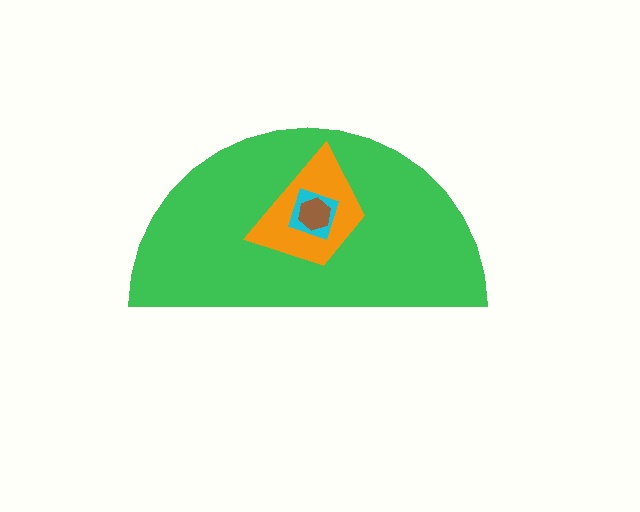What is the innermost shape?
The brown hexagon.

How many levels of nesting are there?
4.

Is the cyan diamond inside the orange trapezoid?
Yes.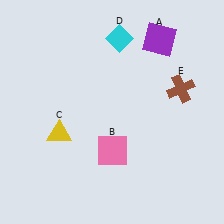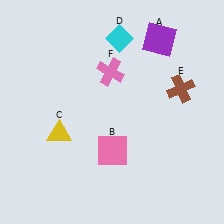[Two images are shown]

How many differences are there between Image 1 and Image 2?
There is 1 difference between the two images.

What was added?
A pink cross (F) was added in Image 2.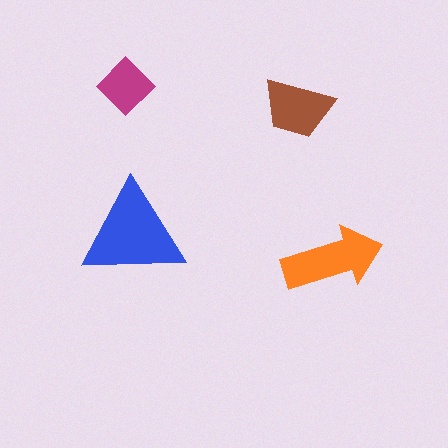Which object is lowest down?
The orange arrow is bottommost.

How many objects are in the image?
There are 4 objects in the image.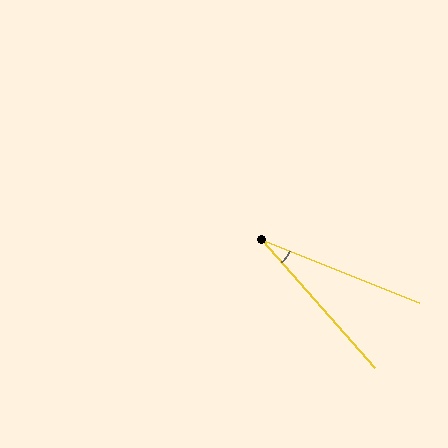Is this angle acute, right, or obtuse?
It is acute.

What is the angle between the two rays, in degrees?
Approximately 27 degrees.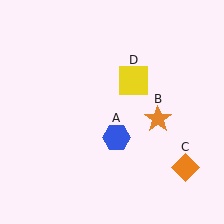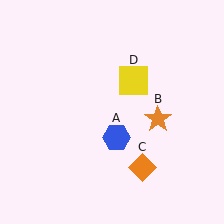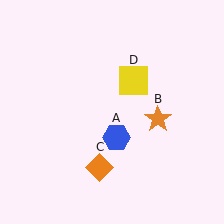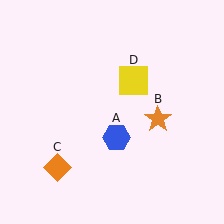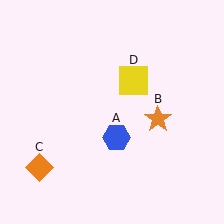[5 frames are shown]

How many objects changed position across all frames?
1 object changed position: orange diamond (object C).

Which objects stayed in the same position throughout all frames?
Blue hexagon (object A) and orange star (object B) and yellow square (object D) remained stationary.